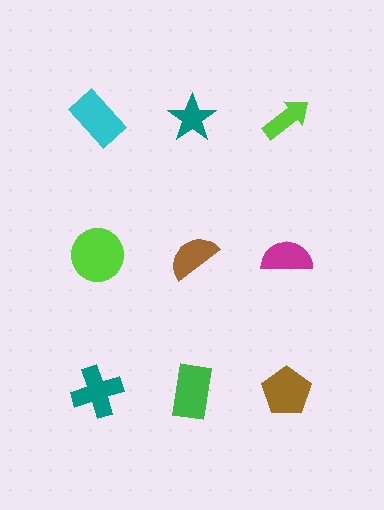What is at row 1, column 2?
A teal star.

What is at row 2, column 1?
A lime circle.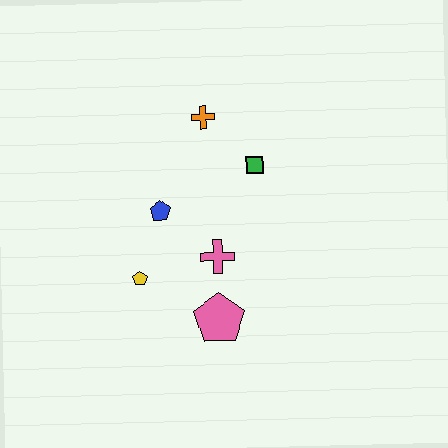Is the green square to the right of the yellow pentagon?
Yes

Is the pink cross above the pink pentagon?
Yes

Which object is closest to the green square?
The orange cross is closest to the green square.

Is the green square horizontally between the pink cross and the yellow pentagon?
No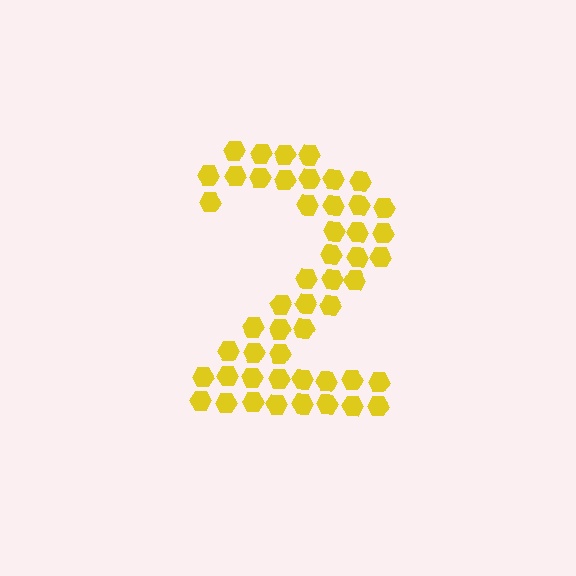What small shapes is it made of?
It is made of small hexagons.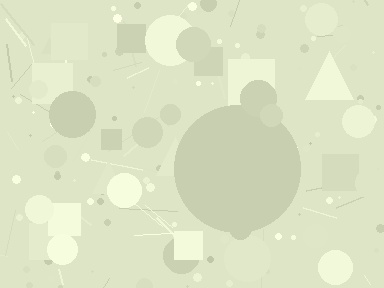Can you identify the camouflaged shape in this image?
The camouflaged shape is a circle.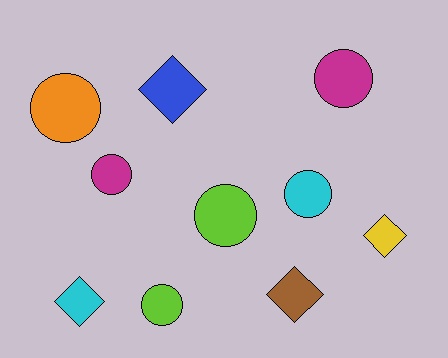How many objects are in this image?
There are 10 objects.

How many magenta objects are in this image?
There are 2 magenta objects.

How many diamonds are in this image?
There are 4 diamonds.